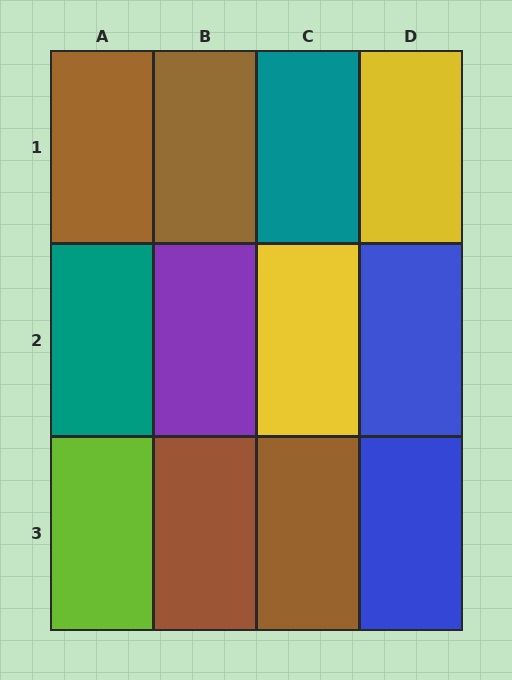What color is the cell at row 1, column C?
Teal.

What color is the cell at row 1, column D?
Yellow.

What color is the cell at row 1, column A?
Brown.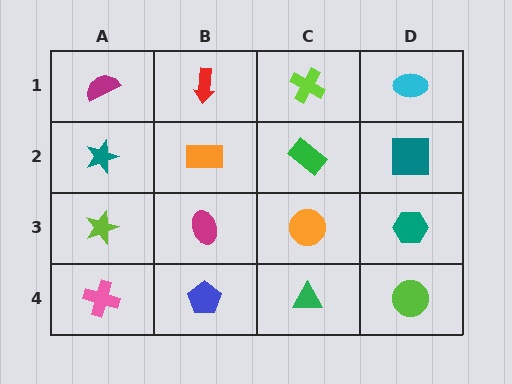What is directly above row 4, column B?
A magenta ellipse.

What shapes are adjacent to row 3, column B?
An orange rectangle (row 2, column B), a blue pentagon (row 4, column B), a lime star (row 3, column A), an orange circle (row 3, column C).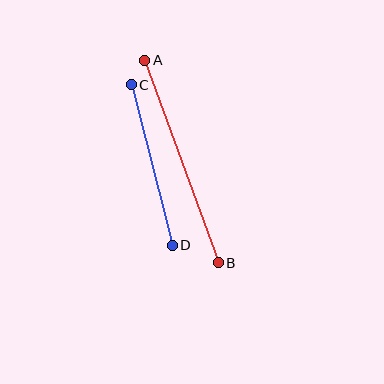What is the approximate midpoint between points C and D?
The midpoint is at approximately (152, 165) pixels.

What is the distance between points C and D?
The distance is approximately 166 pixels.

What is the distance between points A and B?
The distance is approximately 215 pixels.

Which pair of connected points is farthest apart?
Points A and B are farthest apart.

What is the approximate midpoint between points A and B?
The midpoint is at approximately (182, 161) pixels.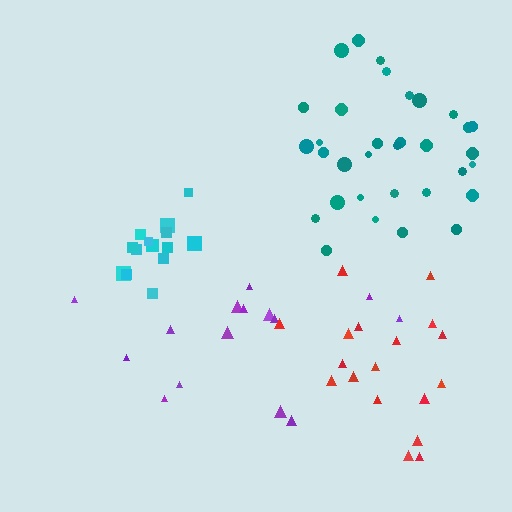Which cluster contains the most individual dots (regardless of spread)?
Teal (34).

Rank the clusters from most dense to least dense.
cyan, teal, red, purple.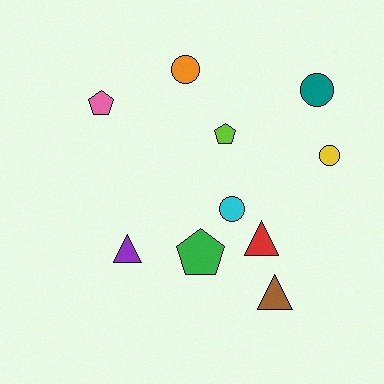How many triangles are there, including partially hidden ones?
There are 3 triangles.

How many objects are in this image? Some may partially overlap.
There are 10 objects.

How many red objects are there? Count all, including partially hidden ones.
There is 1 red object.